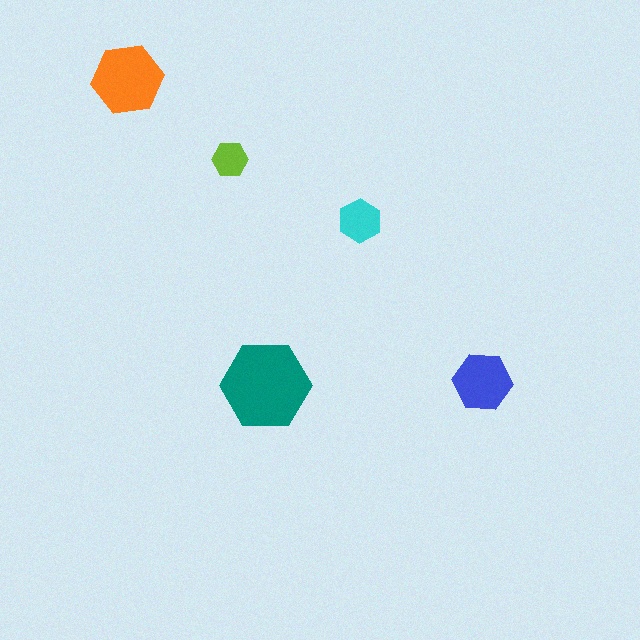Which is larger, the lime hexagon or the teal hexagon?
The teal one.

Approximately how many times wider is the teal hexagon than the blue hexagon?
About 1.5 times wider.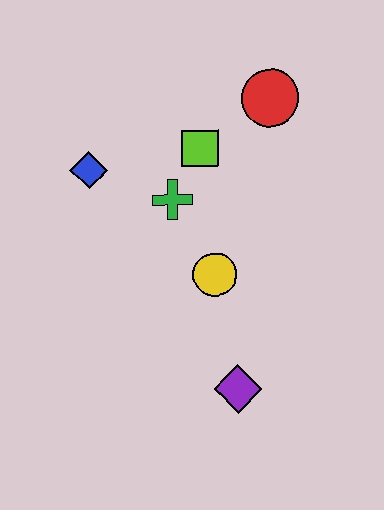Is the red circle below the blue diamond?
No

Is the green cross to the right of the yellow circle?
No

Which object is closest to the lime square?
The green cross is closest to the lime square.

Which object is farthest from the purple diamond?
The red circle is farthest from the purple diamond.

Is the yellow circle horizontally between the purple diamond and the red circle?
No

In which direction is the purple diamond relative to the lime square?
The purple diamond is below the lime square.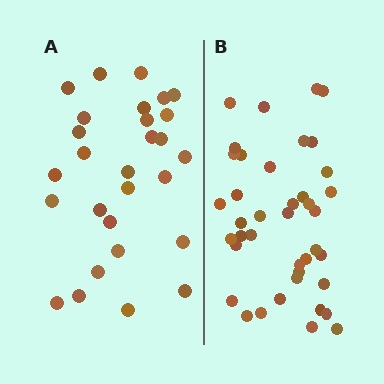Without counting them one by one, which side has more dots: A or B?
Region B (the right region) has more dots.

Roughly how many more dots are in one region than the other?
Region B has roughly 12 or so more dots than region A.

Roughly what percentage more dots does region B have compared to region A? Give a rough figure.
About 45% more.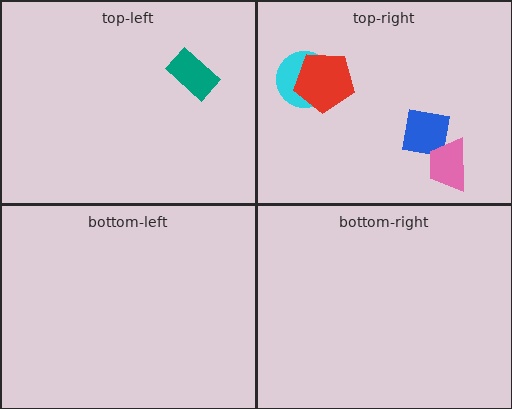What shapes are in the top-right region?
The cyan circle, the blue square, the red pentagon, the pink trapezoid.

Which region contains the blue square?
The top-right region.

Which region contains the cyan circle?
The top-right region.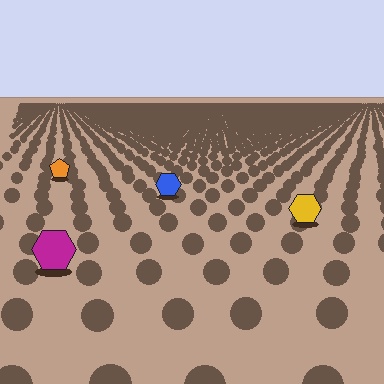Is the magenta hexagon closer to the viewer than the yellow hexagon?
Yes. The magenta hexagon is closer — you can tell from the texture gradient: the ground texture is coarser near it.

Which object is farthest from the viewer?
The orange pentagon is farthest from the viewer. It appears smaller and the ground texture around it is denser.